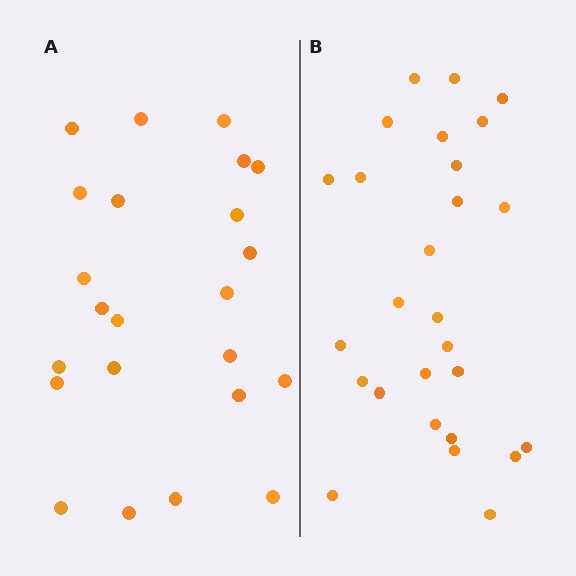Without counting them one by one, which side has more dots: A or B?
Region B (the right region) has more dots.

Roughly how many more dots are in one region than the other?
Region B has about 4 more dots than region A.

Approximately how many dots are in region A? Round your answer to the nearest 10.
About 20 dots. (The exact count is 23, which rounds to 20.)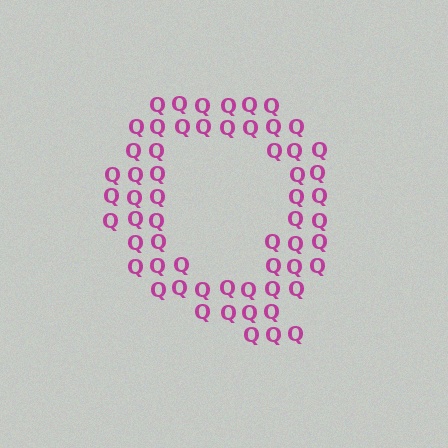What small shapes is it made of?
It is made of small letter Q's.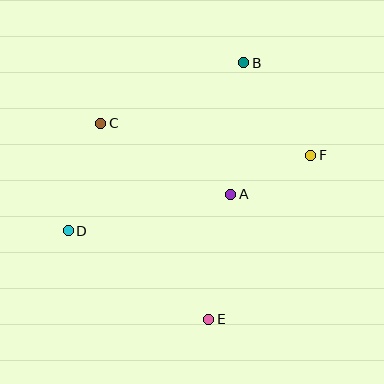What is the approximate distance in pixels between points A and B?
The distance between A and B is approximately 132 pixels.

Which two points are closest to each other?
Points A and F are closest to each other.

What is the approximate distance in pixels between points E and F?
The distance between E and F is approximately 193 pixels.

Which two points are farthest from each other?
Points B and E are farthest from each other.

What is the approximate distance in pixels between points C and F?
The distance between C and F is approximately 213 pixels.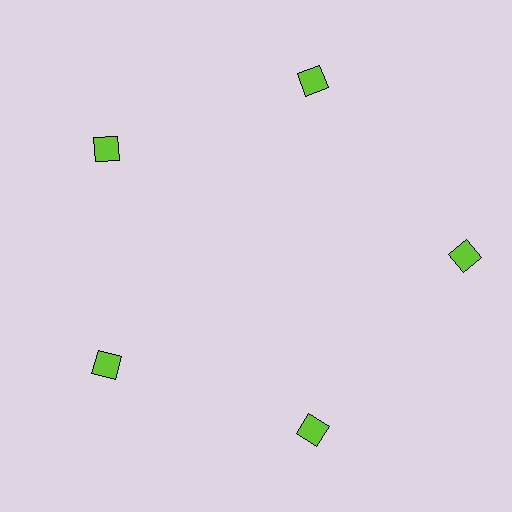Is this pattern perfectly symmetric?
No. The 5 lime diamonds are arranged in a ring, but one element near the 3 o'clock position is pushed outward from the center, breaking the 5-fold rotational symmetry.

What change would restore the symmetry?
The symmetry would be restored by moving it inward, back onto the ring so that all 5 diamonds sit at equal angles and equal distance from the center.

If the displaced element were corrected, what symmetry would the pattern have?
It would have 5-fold rotational symmetry — the pattern would map onto itself every 72 degrees.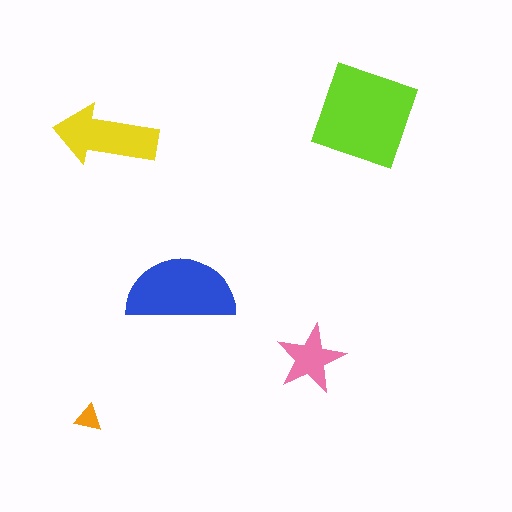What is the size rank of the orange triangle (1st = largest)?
5th.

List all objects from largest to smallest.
The lime square, the blue semicircle, the yellow arrow, the pink star, the orange triangle.